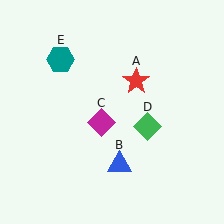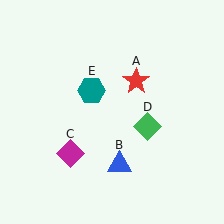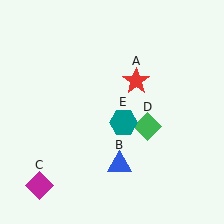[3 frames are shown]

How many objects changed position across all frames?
2 objects changed position: magenta diamond (object C), teal hexagon (object E).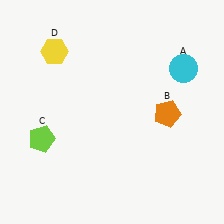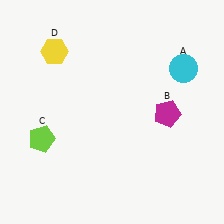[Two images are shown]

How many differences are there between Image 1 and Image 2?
There is 1 difference between the two images.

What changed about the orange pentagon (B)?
In Image 1, B is orange. In Image 2, it changed to magenta.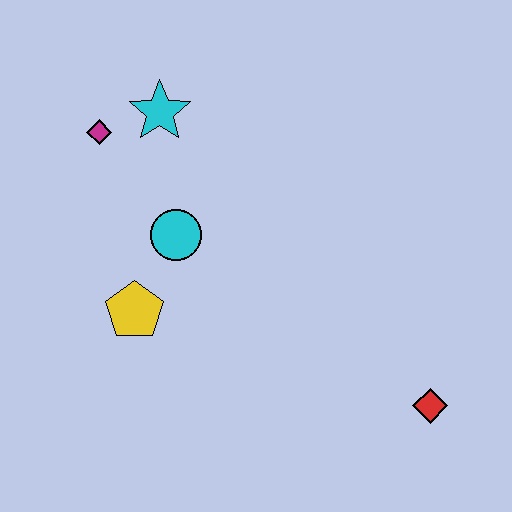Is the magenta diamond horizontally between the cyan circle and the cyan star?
No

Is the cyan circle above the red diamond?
Yes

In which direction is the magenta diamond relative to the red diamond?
The magenta diamond is to the left of the red diamond.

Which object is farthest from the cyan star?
The red diamond is farthest from the cyan star.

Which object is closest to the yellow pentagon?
The cyan circle is closest to the yellow pentagon.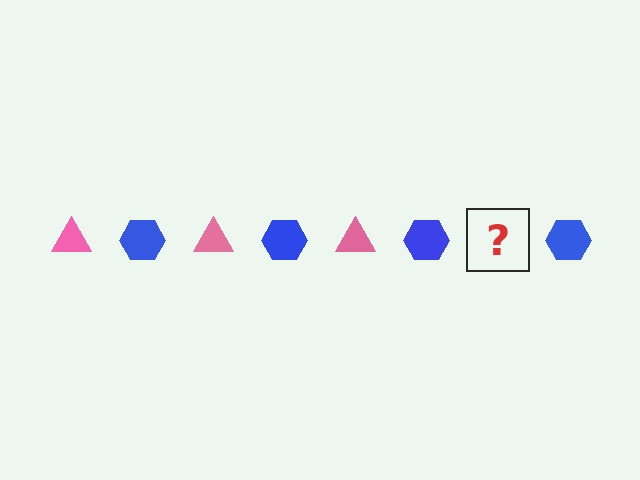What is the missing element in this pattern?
The missing element is a pink triangle.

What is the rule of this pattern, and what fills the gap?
The rule is that the pattern alternates between pink triangle and blue hexagon. The gap should be filled with a pink triangle.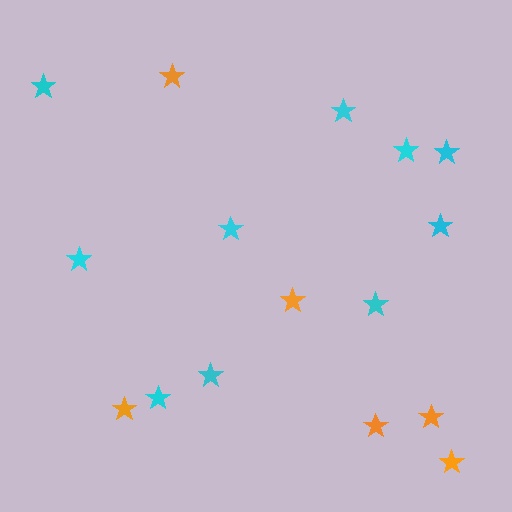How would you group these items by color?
There are 2 groups: one group of cyan stars (10) and one group of orange stars (6).